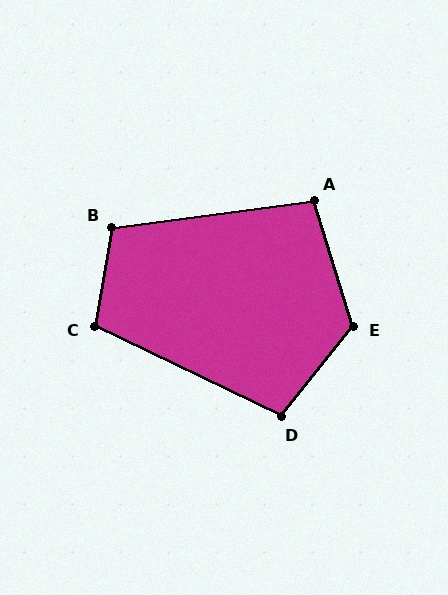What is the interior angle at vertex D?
Approximately 103 degrees (obtuse).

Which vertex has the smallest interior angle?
A, at approximately 100 degrees.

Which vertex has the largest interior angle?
E, at approximately 124 degrees.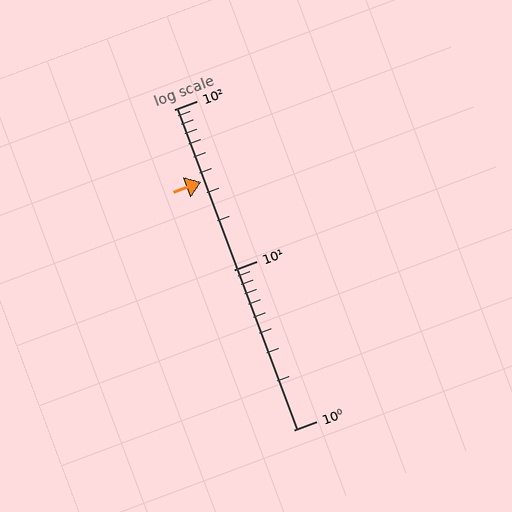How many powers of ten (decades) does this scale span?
The scale spans 2 decades, from 1 to 100.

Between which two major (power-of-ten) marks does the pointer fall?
The pointer is between 10 and 100.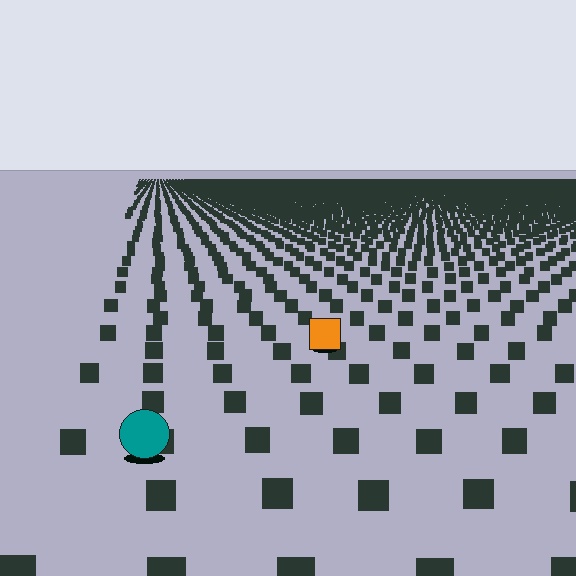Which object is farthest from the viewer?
The orange square is farthest from the viewer. It appears smaller and the ground texture around it is denser.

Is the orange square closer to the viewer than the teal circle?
No. The teal circle is closer — you can tell from the texture gradient: the ground texture is coarser near it.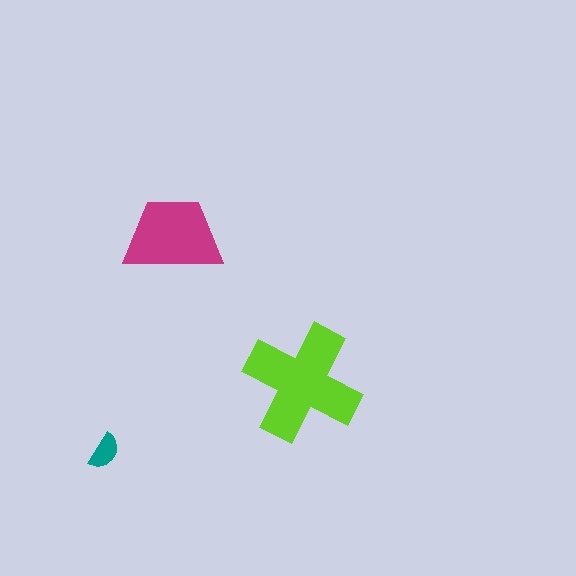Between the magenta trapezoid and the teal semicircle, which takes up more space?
The magenta trapezoid.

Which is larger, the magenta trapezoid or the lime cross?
The lime cross.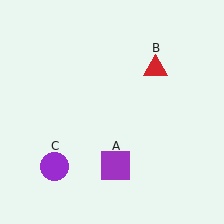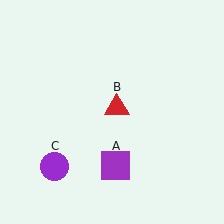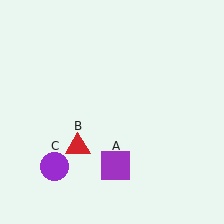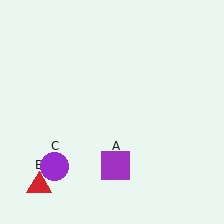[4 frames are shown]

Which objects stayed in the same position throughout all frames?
Purple square (object A) and purple circle (object C) remained stationary.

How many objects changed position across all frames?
1 object changed position: red triangle (object B).